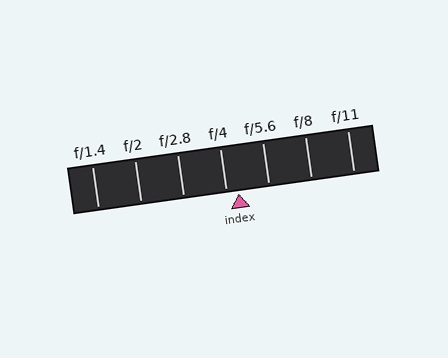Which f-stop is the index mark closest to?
The index mark is closest to f/4.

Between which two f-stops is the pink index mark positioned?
The index mark is between f/4 and f/5.6.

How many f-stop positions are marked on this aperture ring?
There are 7 f-stop positions marked.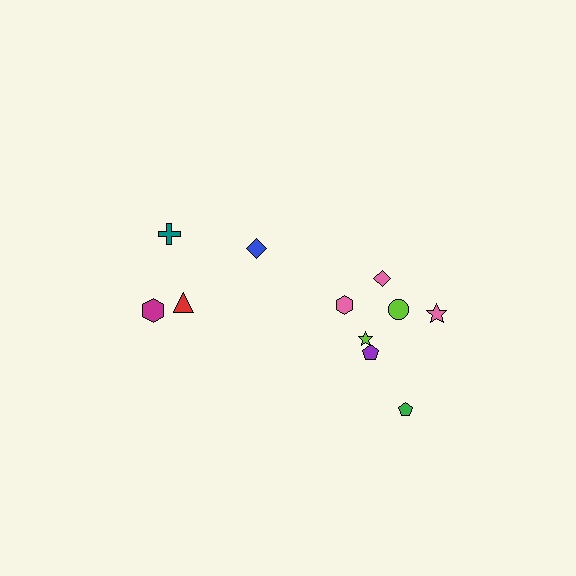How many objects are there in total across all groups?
There are 11 objects.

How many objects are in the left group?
There are 4 objects.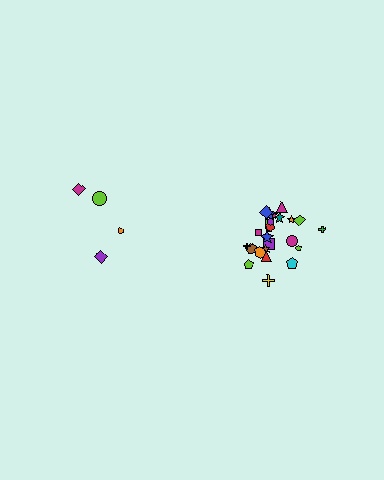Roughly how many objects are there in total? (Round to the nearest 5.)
Roughly 30 objects in total.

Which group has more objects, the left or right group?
The right group.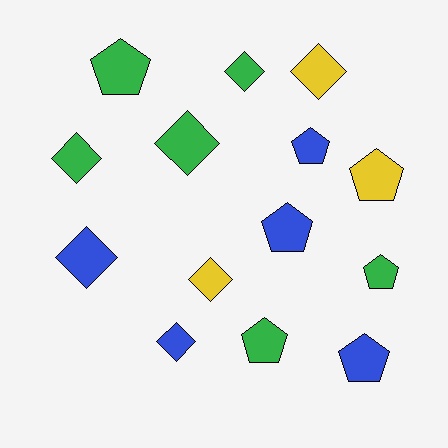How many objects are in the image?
There are 14 objects.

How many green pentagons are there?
There are 3 green pentagons.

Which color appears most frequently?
Green, with 6 objects.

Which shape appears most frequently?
Diamond, with 7 objects.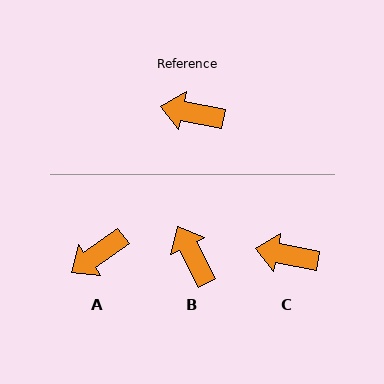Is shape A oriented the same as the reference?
No, it is off by about 46 degrees.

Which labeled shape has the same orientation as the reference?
C.